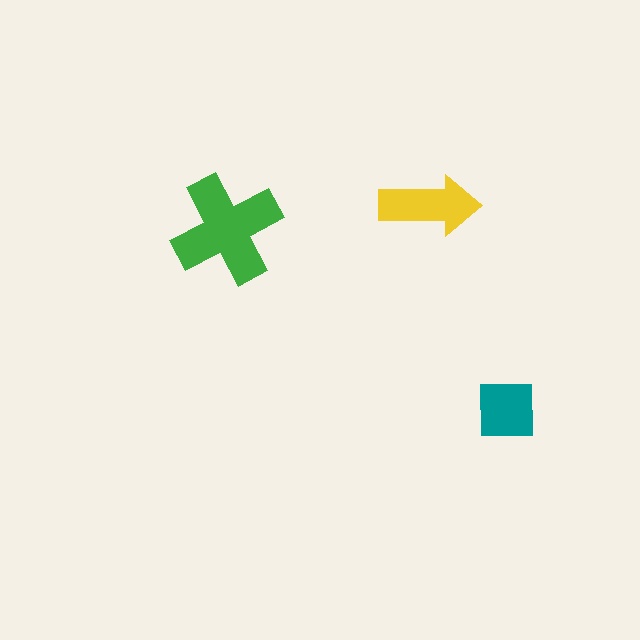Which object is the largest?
The green cross.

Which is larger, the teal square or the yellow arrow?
The yellow arrow.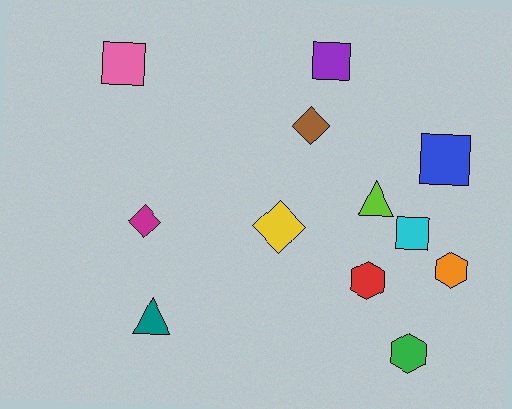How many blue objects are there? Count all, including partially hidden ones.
There is 1 blue object.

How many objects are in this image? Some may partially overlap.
There are 12 objects.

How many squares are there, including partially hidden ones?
There are 4 squares.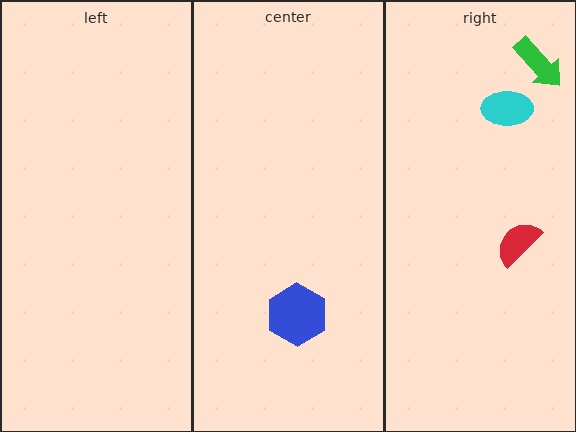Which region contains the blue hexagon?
The center region.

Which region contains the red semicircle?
The right region.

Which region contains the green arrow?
The right region.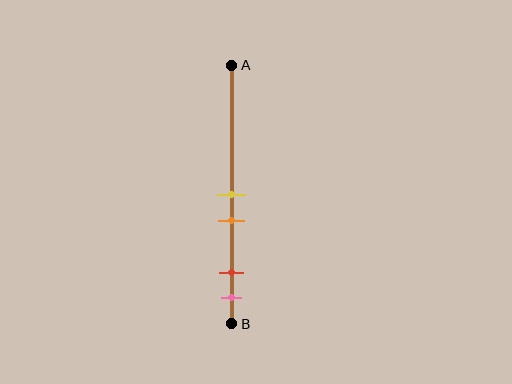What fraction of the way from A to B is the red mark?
The red mark is approximately 80% (0.8) of the way from A to B.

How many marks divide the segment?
There are 4 marks dividing the segment.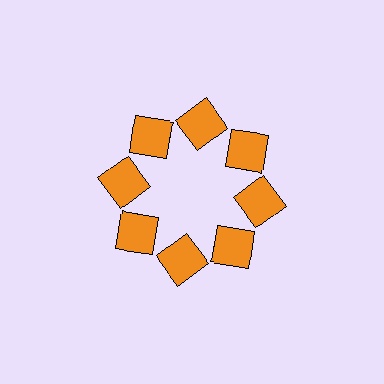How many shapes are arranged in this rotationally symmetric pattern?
There are 8 shapes, arranged in 8 groups of 1.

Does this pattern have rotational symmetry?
Yes, this pattern has 8-fold rotational symmetry. It looks the same after rotating 45 degrees around the center.